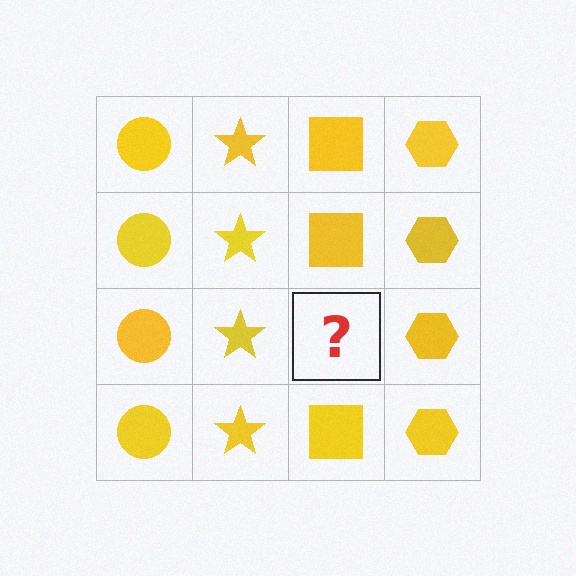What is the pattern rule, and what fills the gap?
The rule is that each column has a consistent shape. The gap should be filled with a yellow square.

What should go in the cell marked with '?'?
The missing cell should contain a yellow square.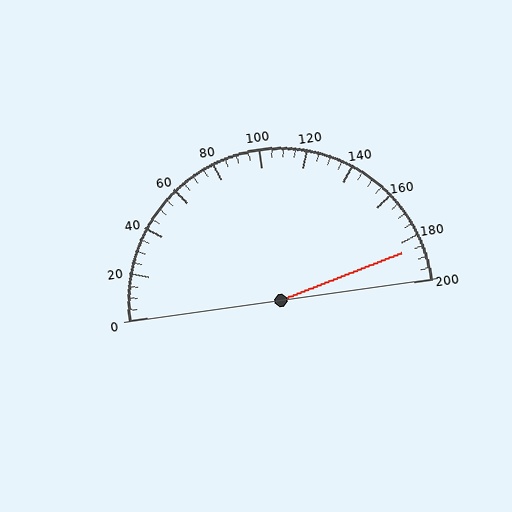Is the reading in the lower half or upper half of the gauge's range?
The reading is in the upper half of the range (0 to 200).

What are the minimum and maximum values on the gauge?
The gauge ranges from 0 to 200.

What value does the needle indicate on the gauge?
The needle indicates approximately 185.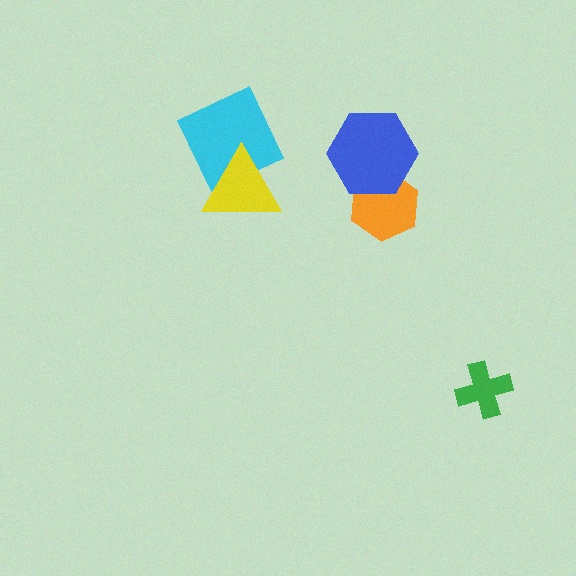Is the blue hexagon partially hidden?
No, no other shape covers it.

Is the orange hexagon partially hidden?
Yes, it is partially covered by another shape.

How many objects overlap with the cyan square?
1 object overlaps with the cyan square.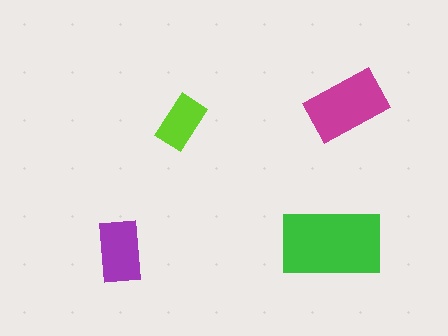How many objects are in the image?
There are 4 objects in the image.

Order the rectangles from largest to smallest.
the green one, the magenta one, the purple one, the lime one.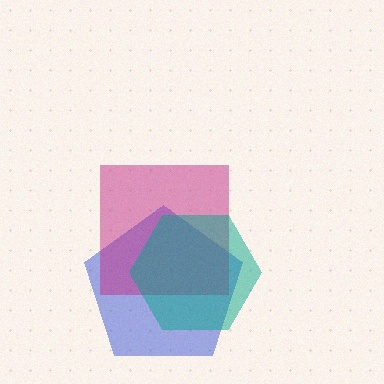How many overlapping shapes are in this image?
There are 3 overlapping shapes in the image.